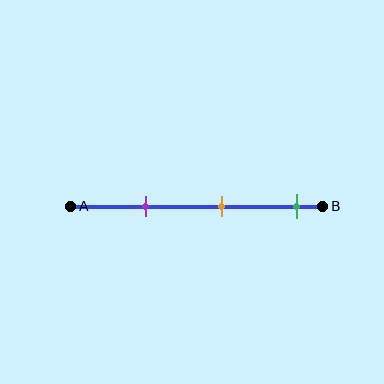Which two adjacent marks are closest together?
The purple and orange marks are the closest adjacent pair.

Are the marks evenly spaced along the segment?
Yes, the marks are approximately evenly spaced.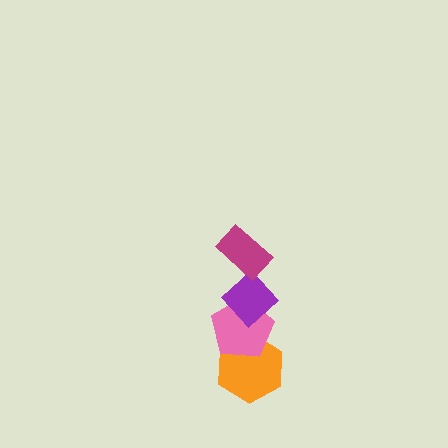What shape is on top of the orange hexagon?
The pink pentagon is on top of the orange hexagon.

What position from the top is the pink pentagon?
The pink pentagon is 3rd from the top.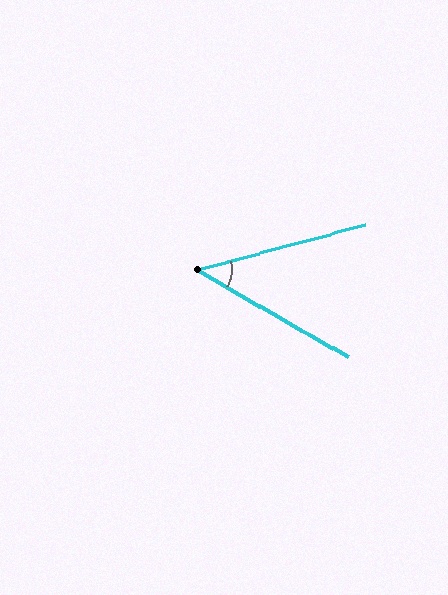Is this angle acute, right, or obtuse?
It is acute.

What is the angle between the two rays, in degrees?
Approximately 45 degrees.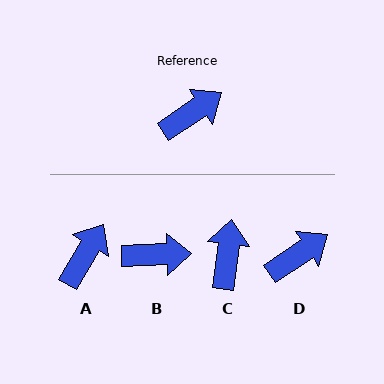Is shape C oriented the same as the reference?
No, it is off by about 49 degrees.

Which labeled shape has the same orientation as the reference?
D.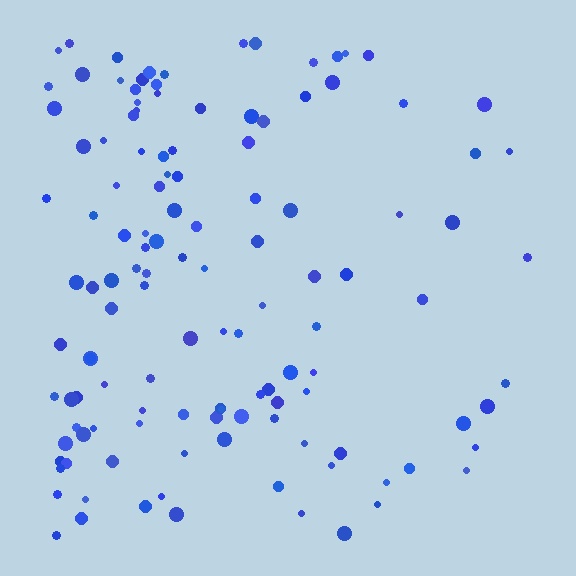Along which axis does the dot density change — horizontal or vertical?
Horizontal.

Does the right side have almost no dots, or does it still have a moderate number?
Still a moderate number, just noticeably fewer than the left.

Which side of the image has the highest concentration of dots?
The left.